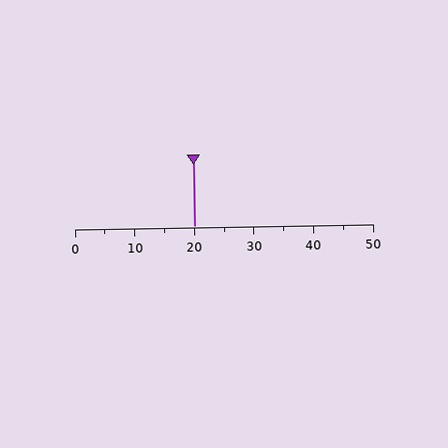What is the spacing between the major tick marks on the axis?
The major ticks are spaced 10 apart.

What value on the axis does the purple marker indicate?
The marker indicates approximately 20.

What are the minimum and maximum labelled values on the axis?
The axis runs from 0 to 50.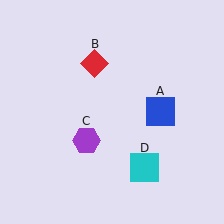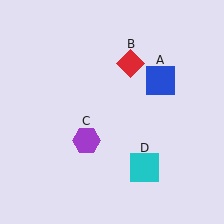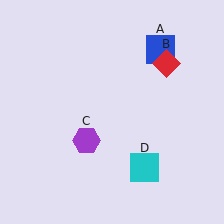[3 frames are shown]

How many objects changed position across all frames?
2 objects changed position: blue square (object A), red diamond (object B).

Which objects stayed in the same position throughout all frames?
Purple hexagon (object C) and cyan square (object D) remained stationary.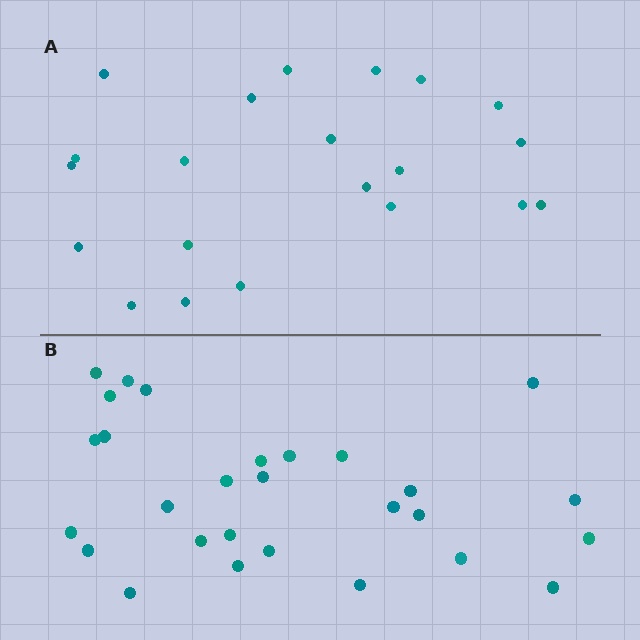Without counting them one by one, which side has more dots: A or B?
Region B (the bottom region) has more dots.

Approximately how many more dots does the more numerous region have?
Region B has roughly 8 or so more dots than region A.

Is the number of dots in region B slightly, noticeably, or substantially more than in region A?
Region B has noticeably more, but not dramatically so. The ratio is roughly 1.3 to 1.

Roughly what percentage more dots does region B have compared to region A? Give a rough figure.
About 35% more.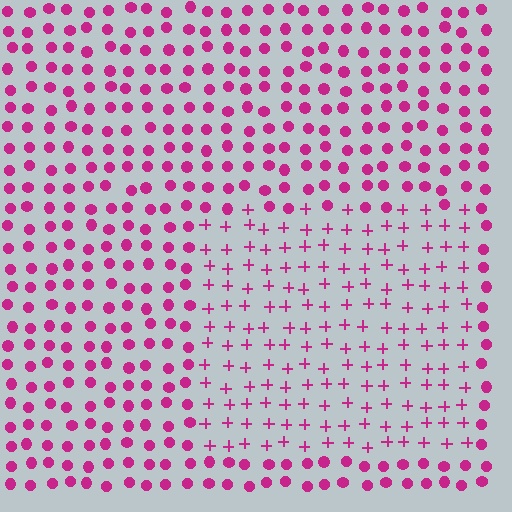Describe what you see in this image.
The image is filled with small magenta elements arranged in a uniform grid. A rectangle-shaped region contains plus signs, while the surrounding area contains circles. The boundary is defined purely by the change in element shape.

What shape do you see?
I see a rectangle.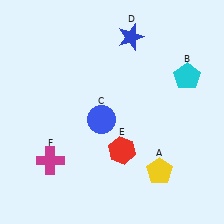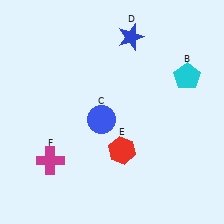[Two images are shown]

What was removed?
The yellow pentagon (A) was removed in Image 2.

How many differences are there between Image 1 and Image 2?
There is 1 difference between the two images.